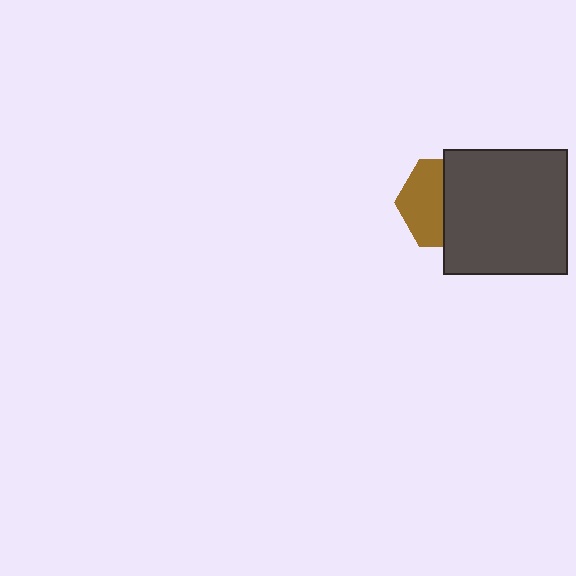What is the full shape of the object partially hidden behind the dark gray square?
The partially hidden object is a brown hexagon.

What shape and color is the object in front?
The object in front is a dark gray square.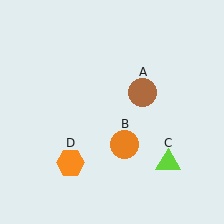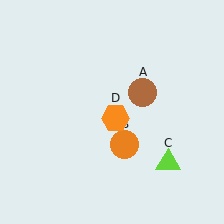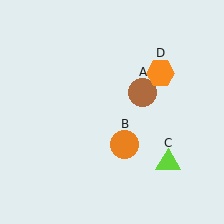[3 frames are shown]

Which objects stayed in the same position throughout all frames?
Brown circle (object A) and orange circle (object B) and lime triangle (object C) remained stationary.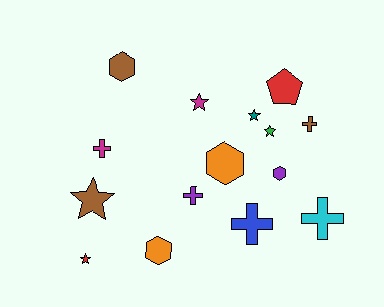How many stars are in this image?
There are 5 stars.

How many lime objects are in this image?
There are no lime objects.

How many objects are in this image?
There are 15 objects.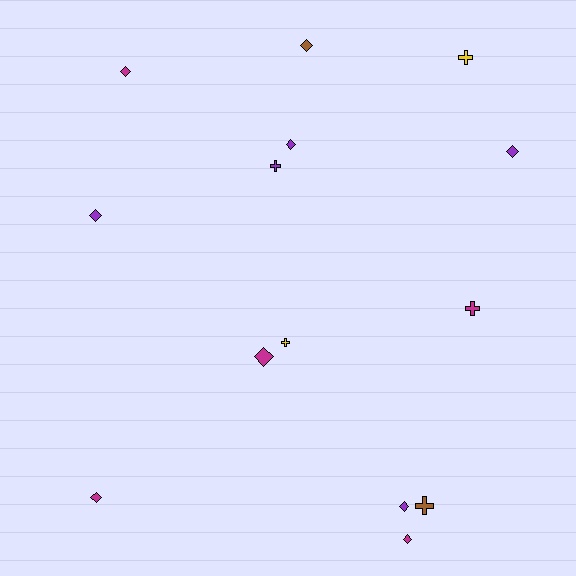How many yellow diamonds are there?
There are no yellow diamonds.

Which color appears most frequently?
Magenta, with 5 objects.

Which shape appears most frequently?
Diamond, with 9 objects.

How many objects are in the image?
There are 14 objects.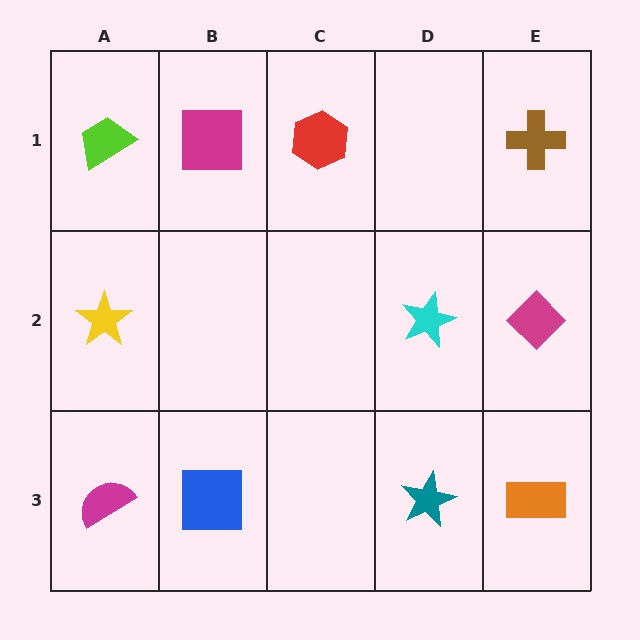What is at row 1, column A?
A lime trapezoid.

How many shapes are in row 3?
4 shapes.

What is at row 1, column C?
A red hexagon.